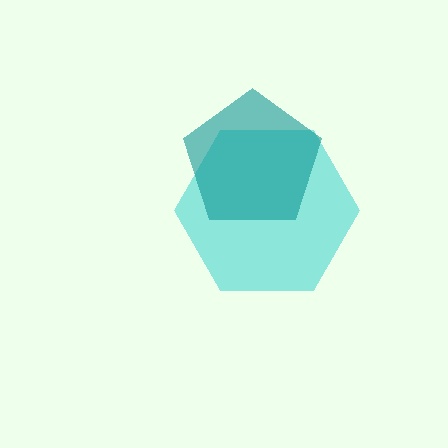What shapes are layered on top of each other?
The layered shapes are: a cyan hexagon, a teal pentagon.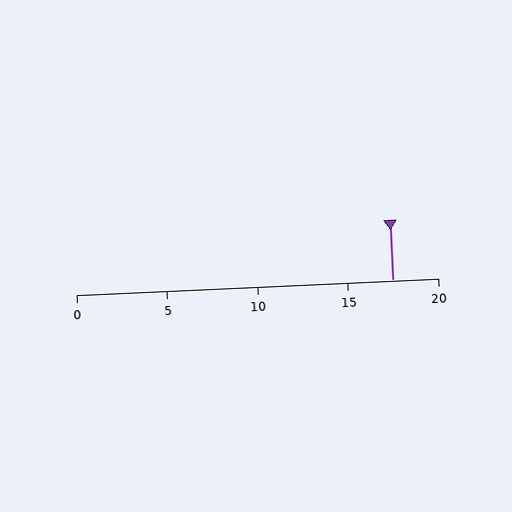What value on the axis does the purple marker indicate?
The marker indicates approximately 17.5.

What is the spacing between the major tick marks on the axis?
The major ticks are spaced 5 apart.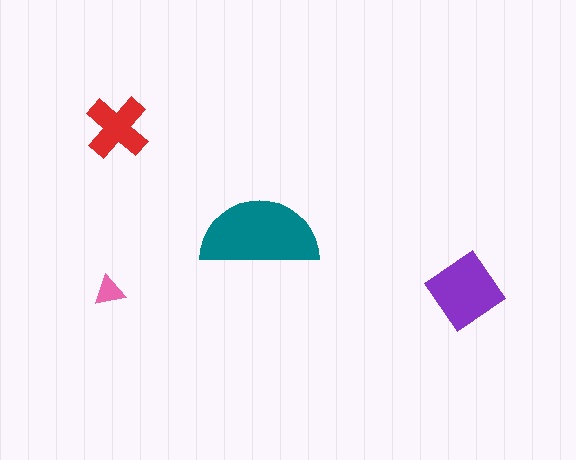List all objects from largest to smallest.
The teal semicircle, the purple diamond, the red cross, the pink triangle.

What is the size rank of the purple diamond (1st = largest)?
2nd.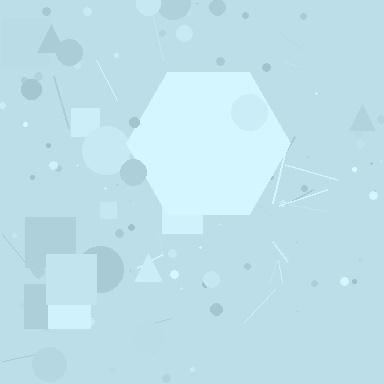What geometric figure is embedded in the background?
A hexagon is embedded in the background.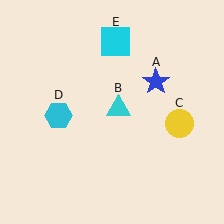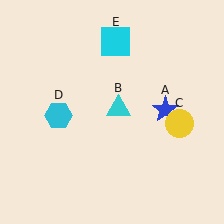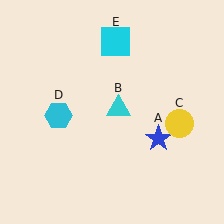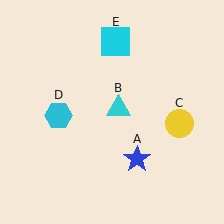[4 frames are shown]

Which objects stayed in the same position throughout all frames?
Cyan triangle (object B) and yellow circle (object C) and cyan hexagon (object D) and cyan square (object E) remained stationary.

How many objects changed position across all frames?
1 object changed position: blue star (object A).